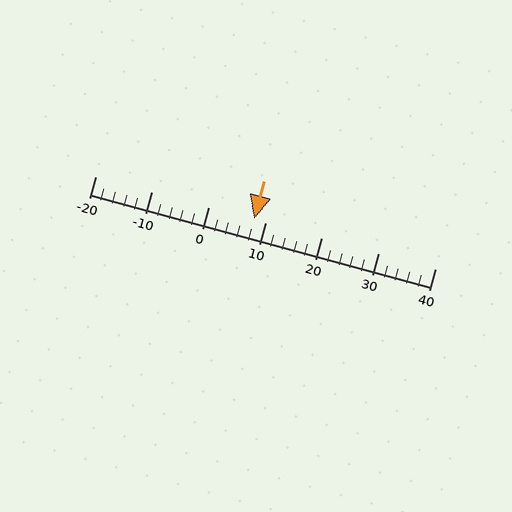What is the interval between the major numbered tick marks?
The major tick marks are spaced 10 units apart.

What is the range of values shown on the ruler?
The ruler shows values from -20 to 40.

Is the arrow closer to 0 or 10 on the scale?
The arrow is closer to 10.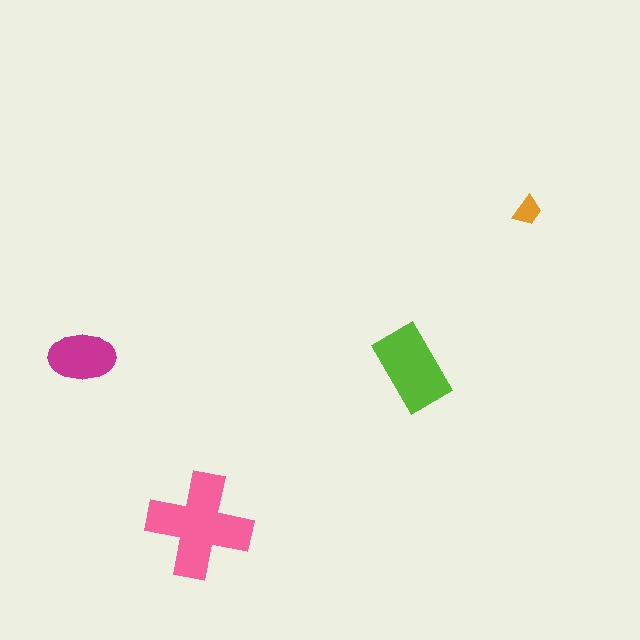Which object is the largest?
The pink cross.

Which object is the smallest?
The orange trapezoid.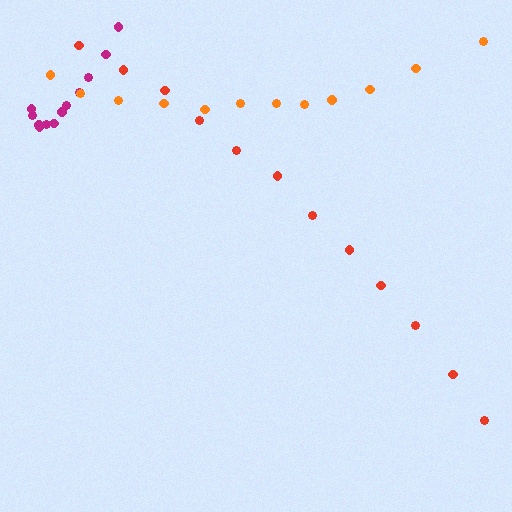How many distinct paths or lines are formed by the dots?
There are 3 distinct paths.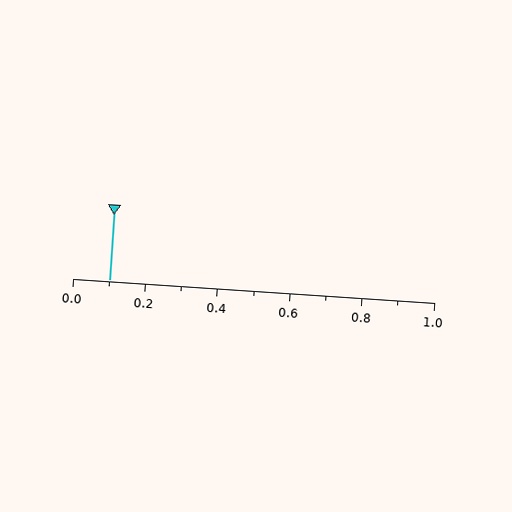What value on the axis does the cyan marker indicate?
The marker indicates approximately 0.1.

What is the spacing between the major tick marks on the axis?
The major ticks are spaced 0.2 apart.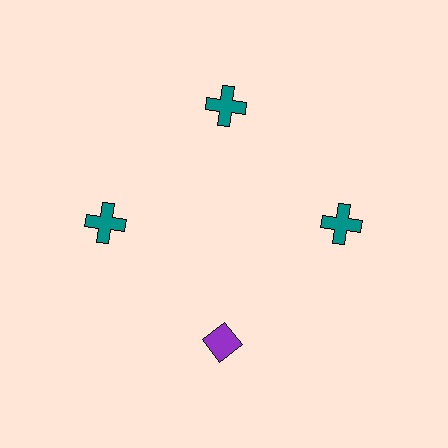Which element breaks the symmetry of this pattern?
The purple diamond at roughly the 6 o'clock position breaks the symmetry. All other shapes are teal crosses.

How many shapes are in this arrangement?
There are 4 shapes arranged in a ring pattern.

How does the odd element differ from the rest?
It differs in both color (purple instead of teal) and shape (diamond instead of cross).